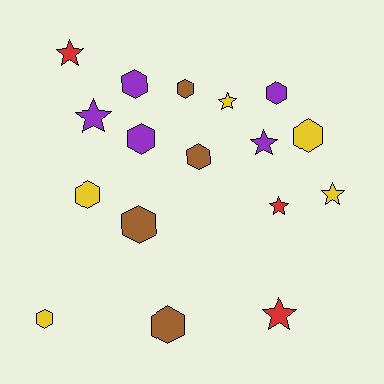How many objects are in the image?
There are 17 objects.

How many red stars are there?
There are 3 red stars.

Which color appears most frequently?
Yellow, with 5 objects.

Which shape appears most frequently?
Hexagon, with 10 objects.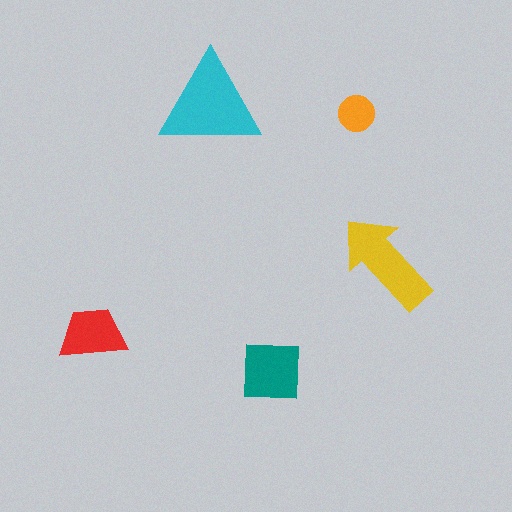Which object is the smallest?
The orange circle.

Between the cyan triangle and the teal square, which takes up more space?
The cyan triangle.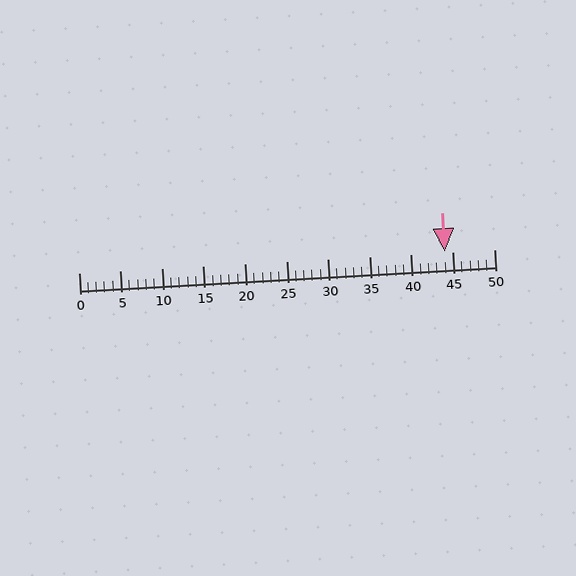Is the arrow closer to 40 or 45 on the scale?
The arrow is closer to 45.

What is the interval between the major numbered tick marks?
The major tick marks are spaced 5 units apart.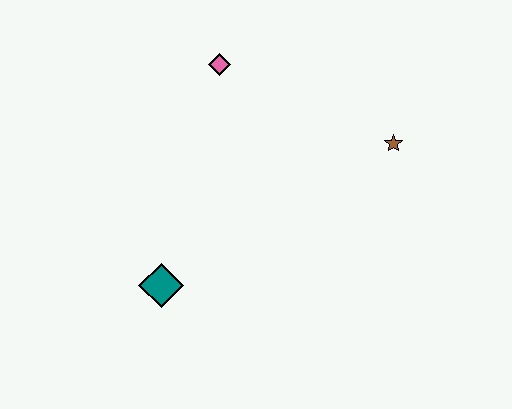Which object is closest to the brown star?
The pink diamond is closest to the brown star.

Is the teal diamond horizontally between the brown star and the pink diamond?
No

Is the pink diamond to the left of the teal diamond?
No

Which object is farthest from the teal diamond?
The brown star is farthest from the teal diamond.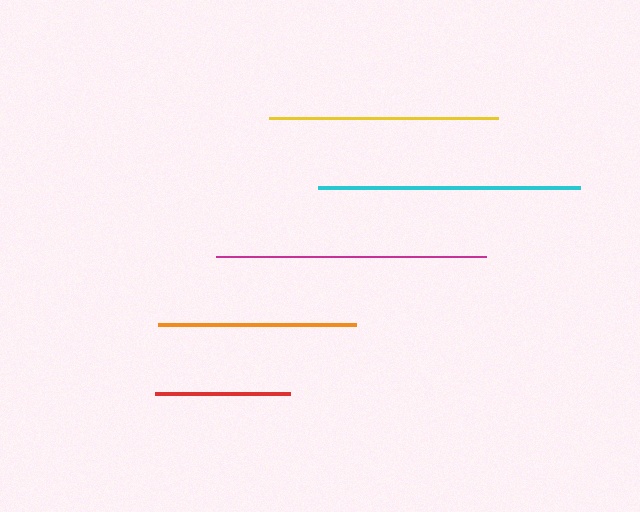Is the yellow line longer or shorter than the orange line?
The yellow line is longer than the orange line.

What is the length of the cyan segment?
The cyan segment is approximately 262 pixels long.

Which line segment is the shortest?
The red line is the shortest at approximately 135 pixels.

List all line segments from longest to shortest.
From longest to shortest: magenta, cyan, yellow, orange, red.